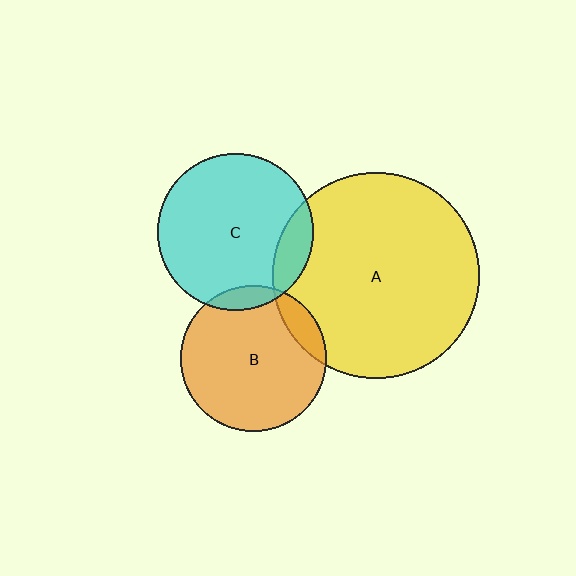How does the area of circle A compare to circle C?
Approximately 1.7 times.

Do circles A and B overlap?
Yes.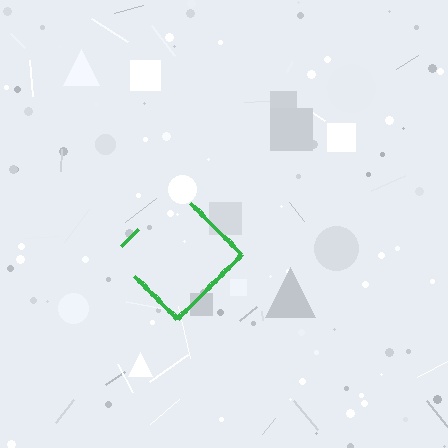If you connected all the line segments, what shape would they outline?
They would outline a diamond.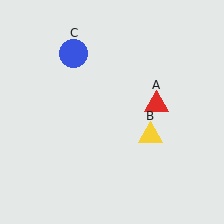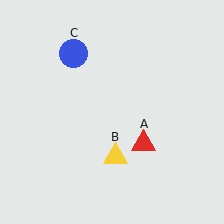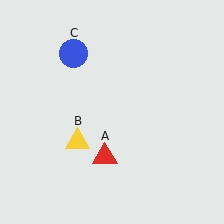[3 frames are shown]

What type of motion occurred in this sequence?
The red triangle (object A), yellow triangle (object B) rotated clockwise around the center of the scene.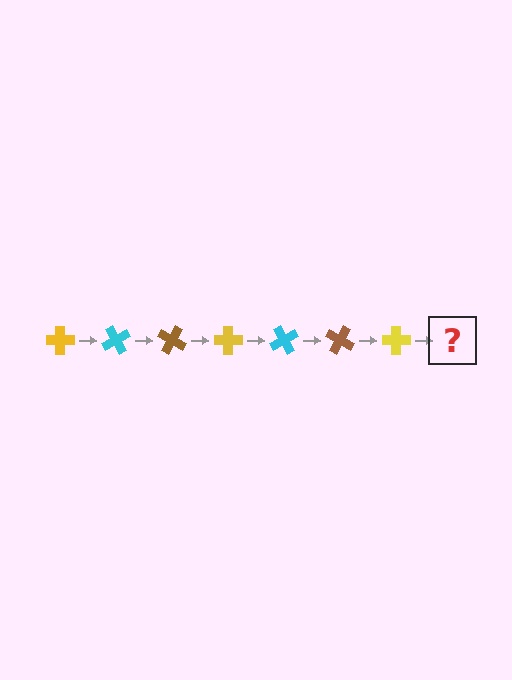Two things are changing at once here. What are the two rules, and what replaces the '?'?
The two rules are that it rotates 60 degrees each step and the color cycles through yellow, cyan, and brown. The '?' should be a cyan cross, rotated 420 degrees from the start.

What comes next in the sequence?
The next element should be a cyan cross, rotated 420 degrees from the start.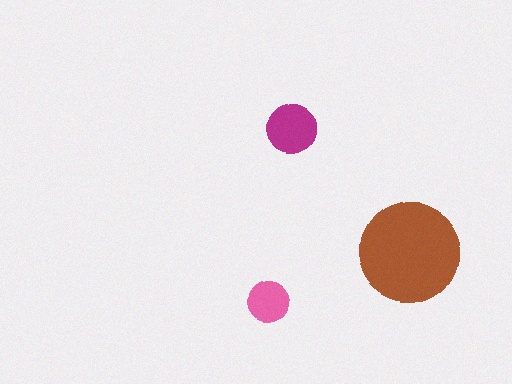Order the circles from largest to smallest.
the brown one, the magenta one, the pink one.